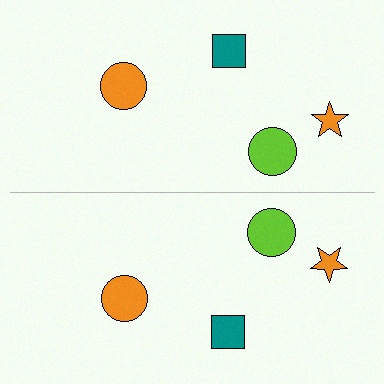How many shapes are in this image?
There are 8 shapes in this image.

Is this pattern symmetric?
Yes, this pattern has bilateral (reflection) symmetry.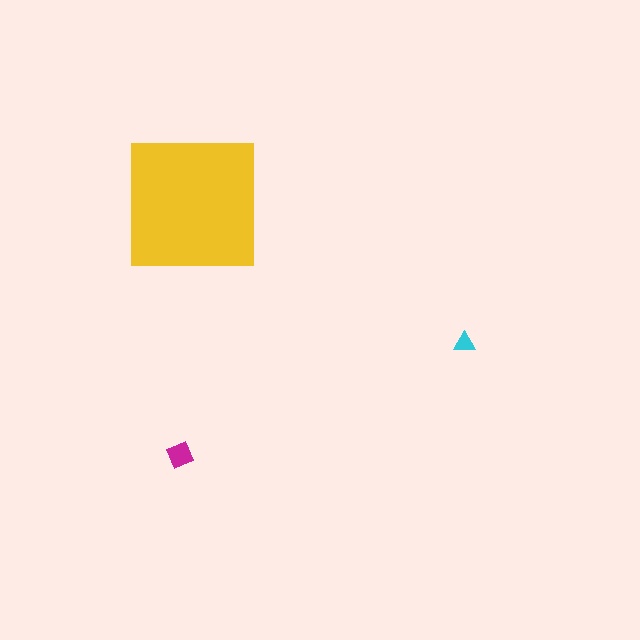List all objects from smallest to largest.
The cyan triangle, the magenta diamond, the yellow square.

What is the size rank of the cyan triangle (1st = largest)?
3rd.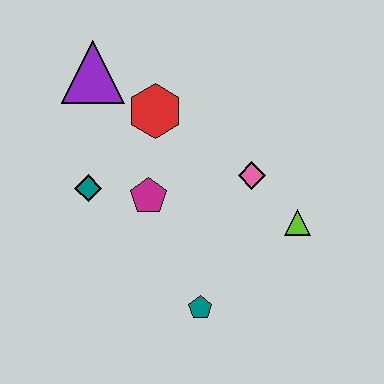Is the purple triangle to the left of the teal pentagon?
Yes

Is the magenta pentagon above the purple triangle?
No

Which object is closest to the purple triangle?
The red hexagon is closest to the purple triangle.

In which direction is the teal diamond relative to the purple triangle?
The teal diamond is below the purple triangle.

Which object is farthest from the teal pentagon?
The purple triangle is farthest from the teal pentagon.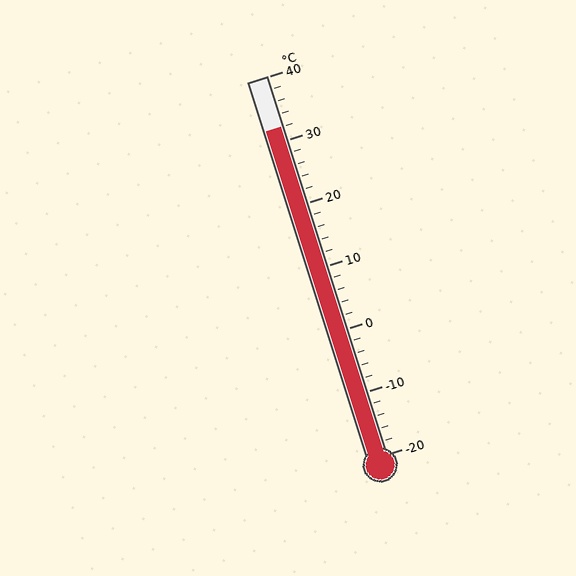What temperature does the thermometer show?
The thermometer shows approximately 32°C.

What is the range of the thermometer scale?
The thermometer scale ranges from -20°C to 40°C.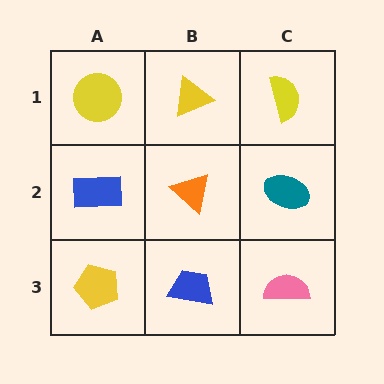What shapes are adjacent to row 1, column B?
An orange triangle (row 2, column B), a yellow circle (row 1, column A), a yellow semicircle (row 1, column C).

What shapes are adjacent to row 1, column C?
A teal ellipse (row 2, column C), a yellow triangle (row 1, column B).